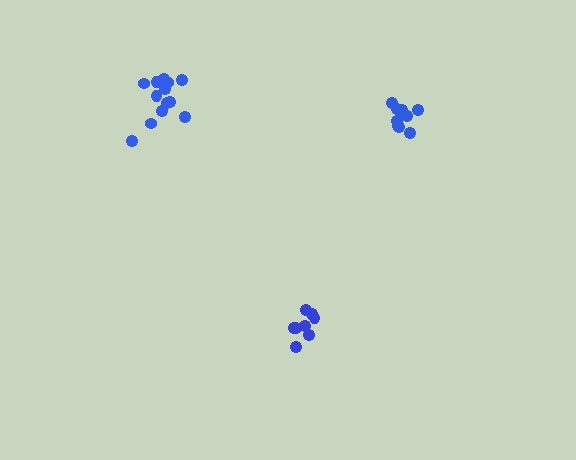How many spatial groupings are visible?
There are 3 spatial groupings.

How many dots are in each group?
Group 1: 13 dots, Group 2: 8 dots, Group 3: 10 dots (31 total).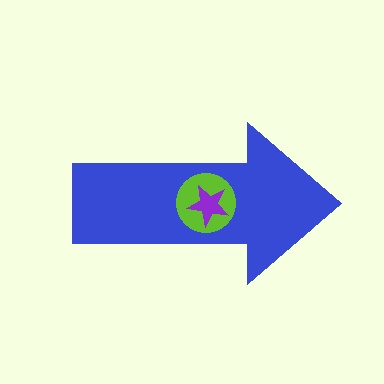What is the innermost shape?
The purple star.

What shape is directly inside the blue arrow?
The lime circle.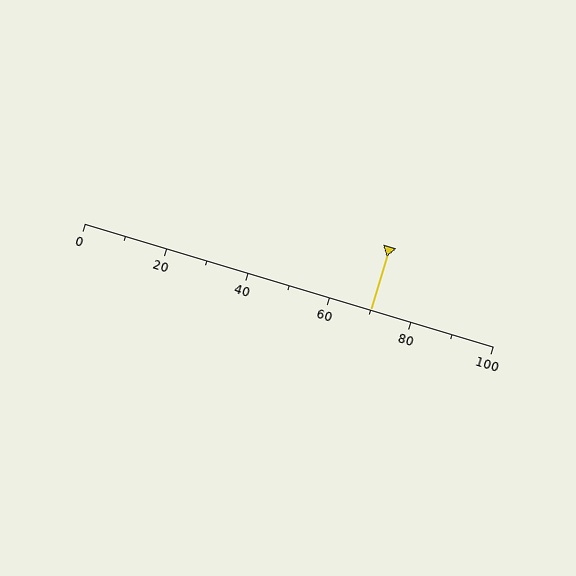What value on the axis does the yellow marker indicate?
The marker indicates approximately 70.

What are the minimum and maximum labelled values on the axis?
The axis runs from 0 to 100.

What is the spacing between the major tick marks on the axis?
The major ticks are spaced 20 apart.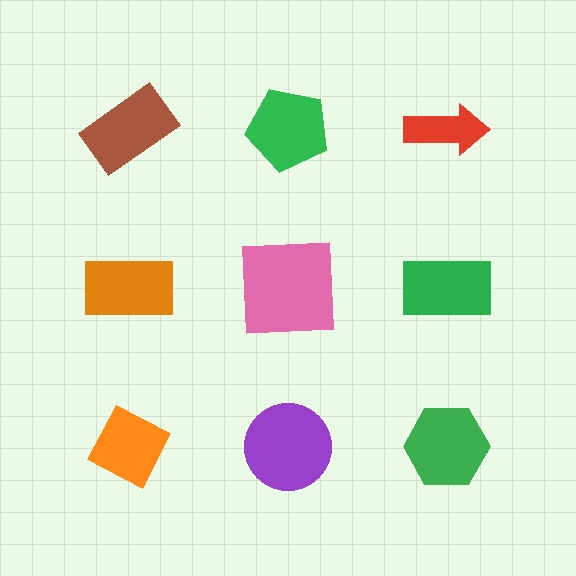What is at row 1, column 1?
A brown rectangle.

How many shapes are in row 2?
3 shapes.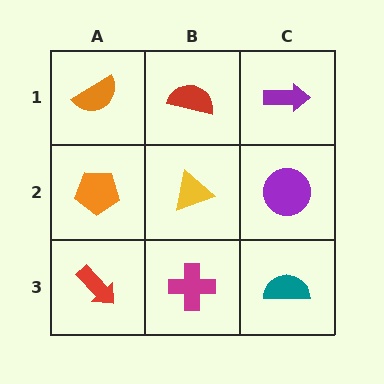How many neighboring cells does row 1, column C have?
2.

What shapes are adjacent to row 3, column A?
An orange pentagon (row 2, column A), a magenta cross (row 3, column B).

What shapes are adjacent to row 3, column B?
A yellow triangle (row 2, column B), a red arrow (row 3, column A), a teal semicircle (row 3, column C).